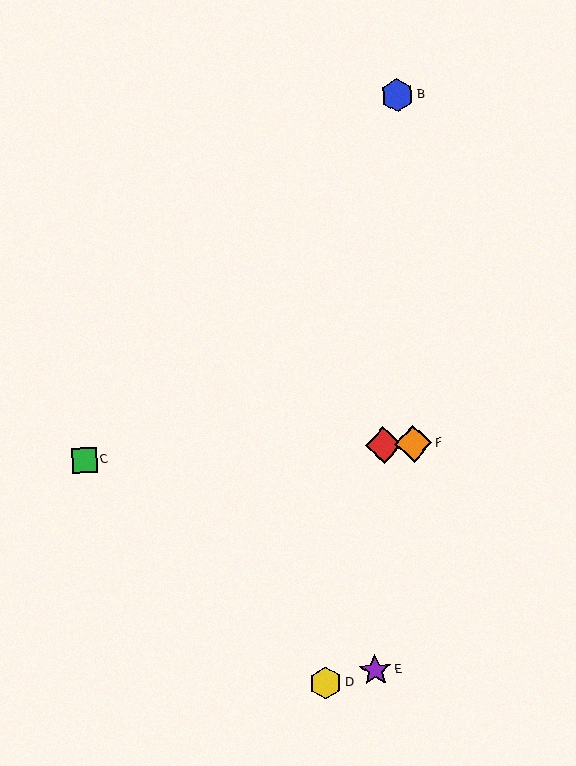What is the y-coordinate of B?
Object B is at y≈95.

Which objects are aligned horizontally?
Objects A, C, F are aligned horizontally.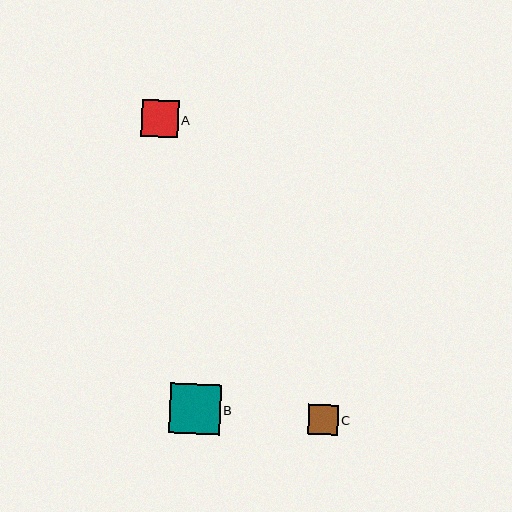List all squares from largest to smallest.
From largest to smallest: B, A, C.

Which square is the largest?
Square B is the largest with a size of approximately 51 pixels.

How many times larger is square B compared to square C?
Square B is approximately 1.7 times the size of square C.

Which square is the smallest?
Square C is the smallest with a size of approximately 30 pixels.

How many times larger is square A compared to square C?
Square A is approximately 1.2 times the size of square C.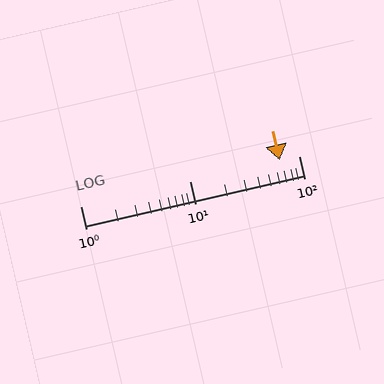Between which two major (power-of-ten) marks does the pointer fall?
The pointer is between 10 and 100.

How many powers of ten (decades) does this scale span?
The scale spans 2 decades, from 1 to 100.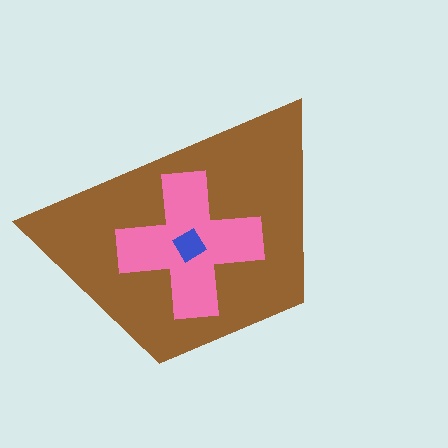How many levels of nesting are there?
3.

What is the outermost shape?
The brown trapezoid.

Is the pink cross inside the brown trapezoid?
Yes.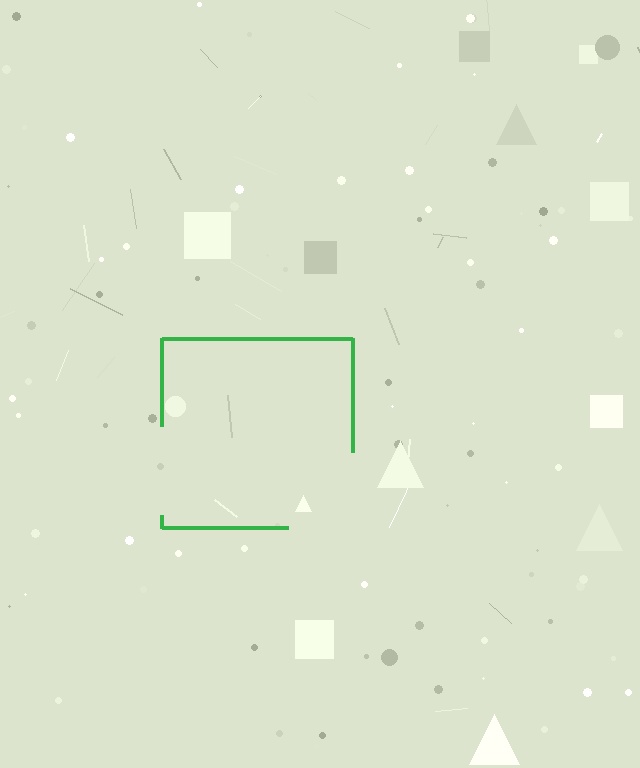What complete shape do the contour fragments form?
The contour fragments form a square.